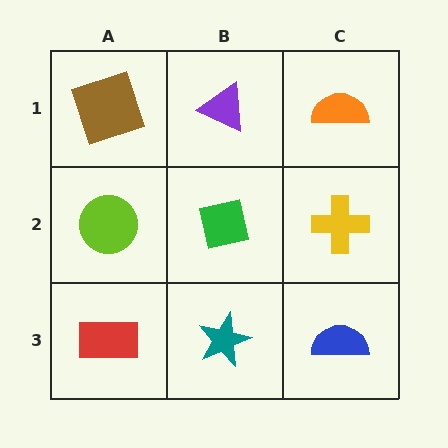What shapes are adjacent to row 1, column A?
A lime circle (row 2, column A), a purple triangle (row 1, column B).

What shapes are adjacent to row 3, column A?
A lime circle (row 2, column A), a teal star (row 3, column B).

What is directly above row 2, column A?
A brown square.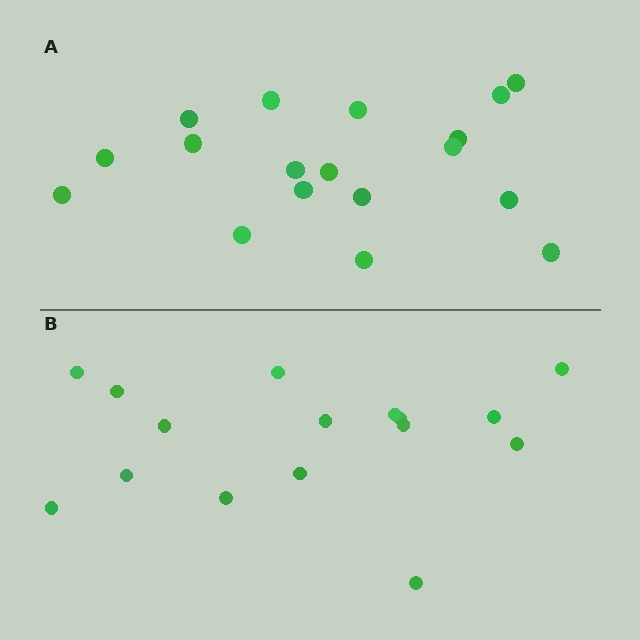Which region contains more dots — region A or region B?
Region A (the top region) has more dots.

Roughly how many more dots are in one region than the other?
Region A has just a few more — roughly 2 or 3 more dots than region B.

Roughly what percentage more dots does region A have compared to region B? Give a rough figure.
About 10% more.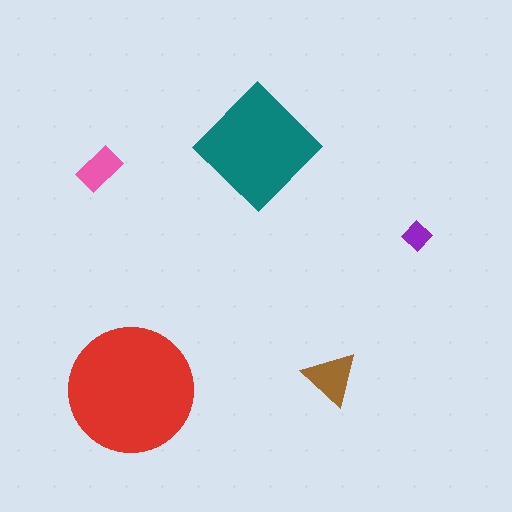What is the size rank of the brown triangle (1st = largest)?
3rd.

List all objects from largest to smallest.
The red circle, the teal diamond, the brown triangle, the pink rectangle, the purple diamond.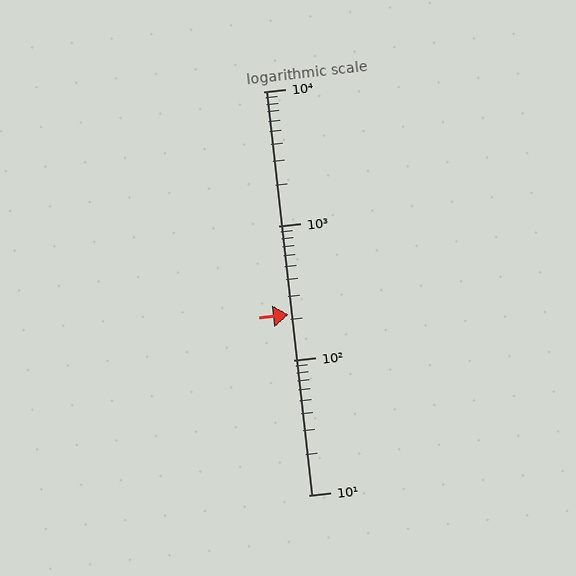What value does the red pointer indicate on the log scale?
The pointer indicates approximately 220.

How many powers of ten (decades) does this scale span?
The scale spans 3 decades, from 10 to 10000.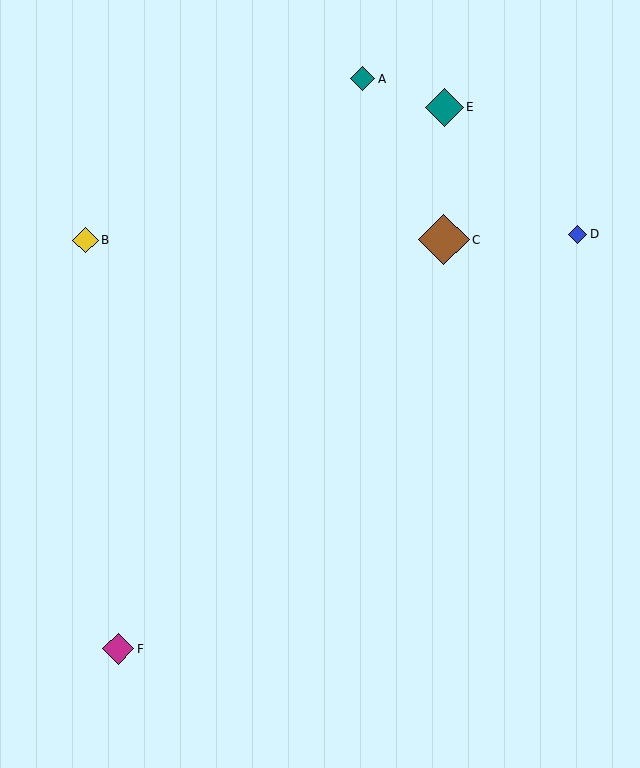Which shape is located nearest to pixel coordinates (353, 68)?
The teal diamond (labeled A) at (363, 79) is nearest to that location.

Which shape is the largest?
The brown diamond (labeled C) is the largest.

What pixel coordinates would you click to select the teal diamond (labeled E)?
Click at (444, 107) to select the teal diamond E.